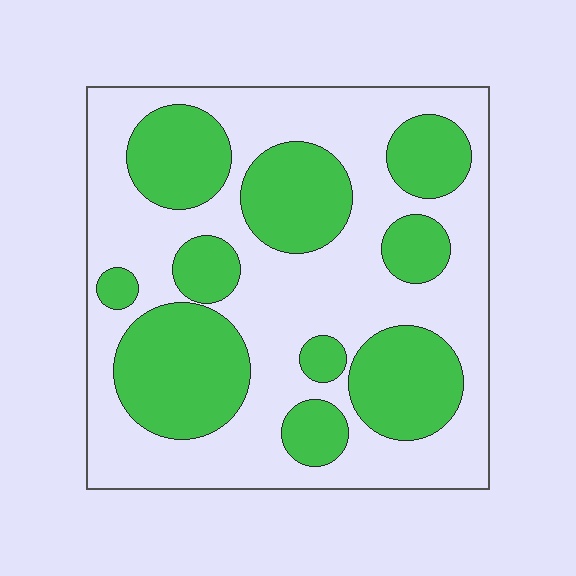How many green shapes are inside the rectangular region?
10.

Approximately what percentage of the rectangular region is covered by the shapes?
Approximately 40%.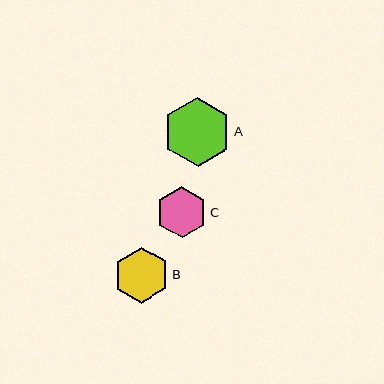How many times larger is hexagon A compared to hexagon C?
Hexagon A is approximately 1.3 times the size of hexagon C.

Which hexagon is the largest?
Hexagon A is the largest with a size of approximately 69 pixels.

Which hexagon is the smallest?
Hexagon C is the smallest with a size of approximately 51 pixels.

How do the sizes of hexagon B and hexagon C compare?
Hexagon B and hexagon C are approximately the same size.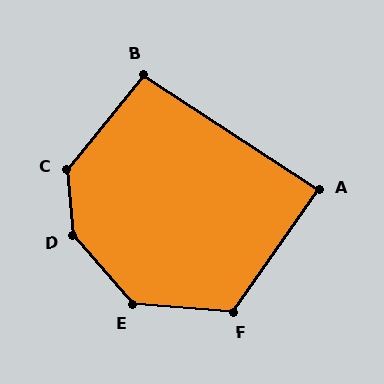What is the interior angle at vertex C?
Approximately 136 degrees (obtuse).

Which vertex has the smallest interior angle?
A, at approximately 88 degrees.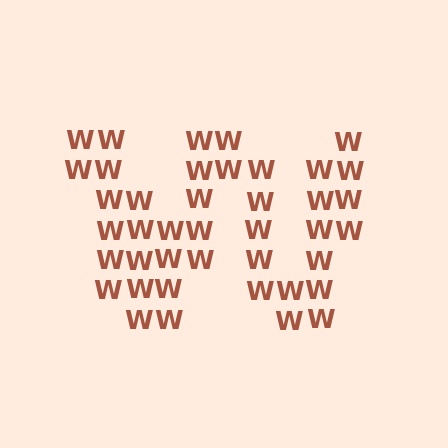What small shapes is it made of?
It is made of small letter W's.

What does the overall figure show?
The overall figure shows the letter W.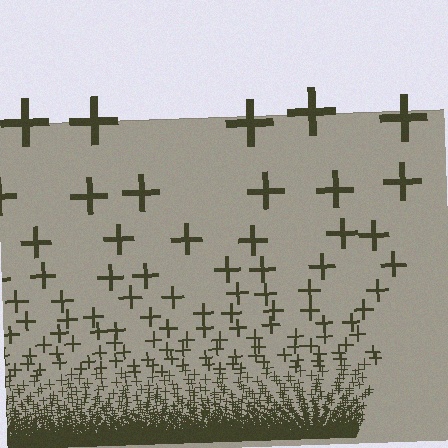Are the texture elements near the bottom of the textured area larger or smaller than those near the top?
Smaller. The gradient is inverted — elements near the bottom are smaller and denser.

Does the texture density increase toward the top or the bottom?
Density increases toward the bottom.